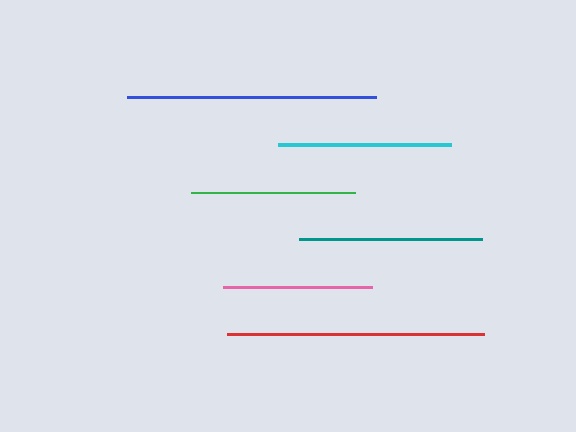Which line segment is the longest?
The red line is the longest at approximately 257 pixels.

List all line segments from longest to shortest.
From longest to shortest: red, blue, teal, cyan, green, pink.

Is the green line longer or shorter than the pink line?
The green line is longer than the pink line.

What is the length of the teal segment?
The teal segment is approximately 183 pixels long.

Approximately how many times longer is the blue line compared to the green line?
The blue line is approximately 1.5 times the length of the green line.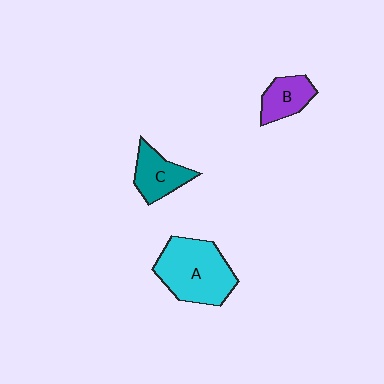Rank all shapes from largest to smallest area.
From largest to smallest: A (cyan), C (teal), B (purple).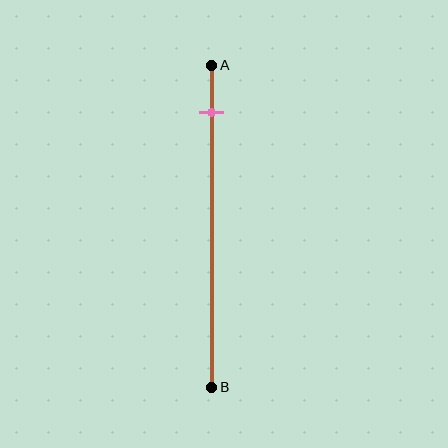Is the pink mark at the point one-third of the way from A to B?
No, the mark is at about 15% from A, not at the 33% one-third point.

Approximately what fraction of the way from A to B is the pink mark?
The pink mark is approximately 15% of the way from A to B.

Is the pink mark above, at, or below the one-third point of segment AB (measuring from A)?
The pink mark is above the one-third point of segment AB.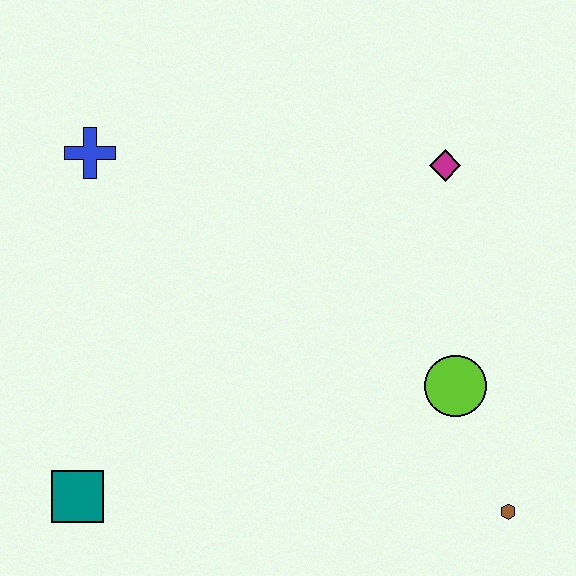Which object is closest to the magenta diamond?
The lime circle is closest to the magenta diamond.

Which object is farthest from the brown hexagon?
The blue cross is farthest from the brown hexagon.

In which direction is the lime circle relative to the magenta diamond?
The lime circle is below the magenta diamond.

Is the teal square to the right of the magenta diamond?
No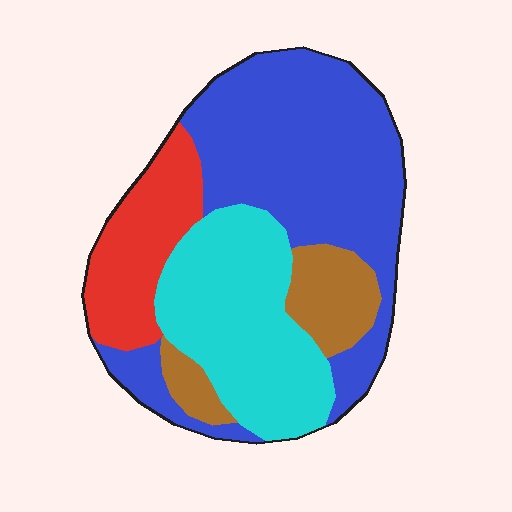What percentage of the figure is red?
Red takes up less than a quarter of the figure.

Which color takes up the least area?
Brown, at roughly 10%.